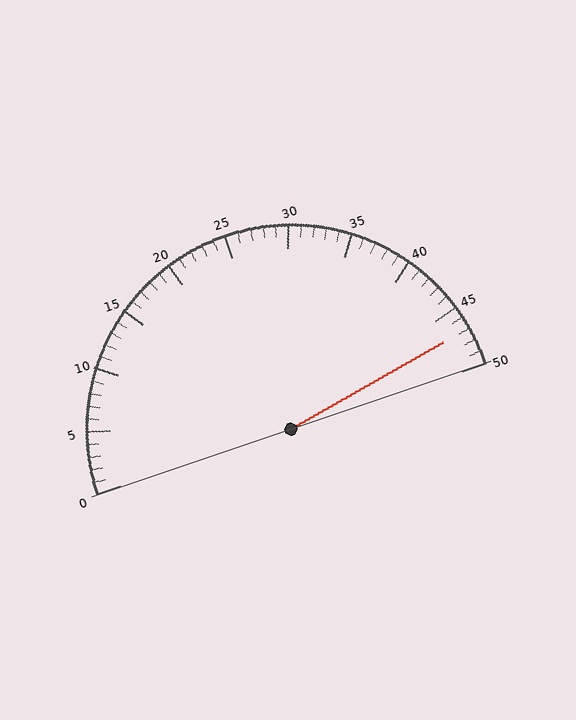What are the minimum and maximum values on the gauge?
The gauge ranges from 0 to 50.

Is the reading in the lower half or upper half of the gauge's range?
The reading is in the upper half of the range (0 to 50).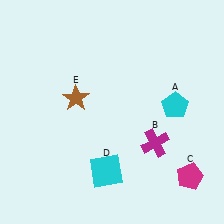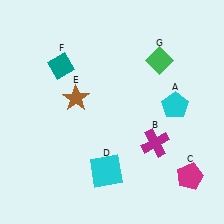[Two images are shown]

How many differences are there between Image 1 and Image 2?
There are 2 differences between the two images.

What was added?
A teal diamond (F), a green diamond (G) were added in Image 2.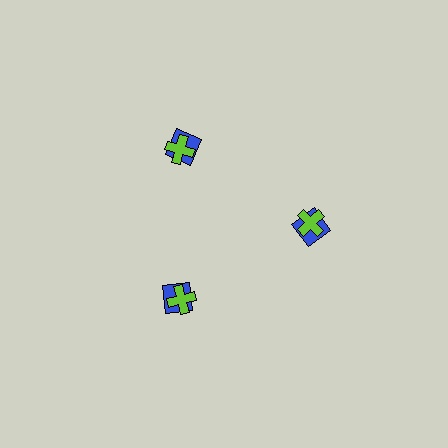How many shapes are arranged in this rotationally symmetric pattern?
There are 6 shapes, arranged in 3 groups of 2.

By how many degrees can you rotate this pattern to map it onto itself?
The pattern maps onto itself every 120 degrees of rotation.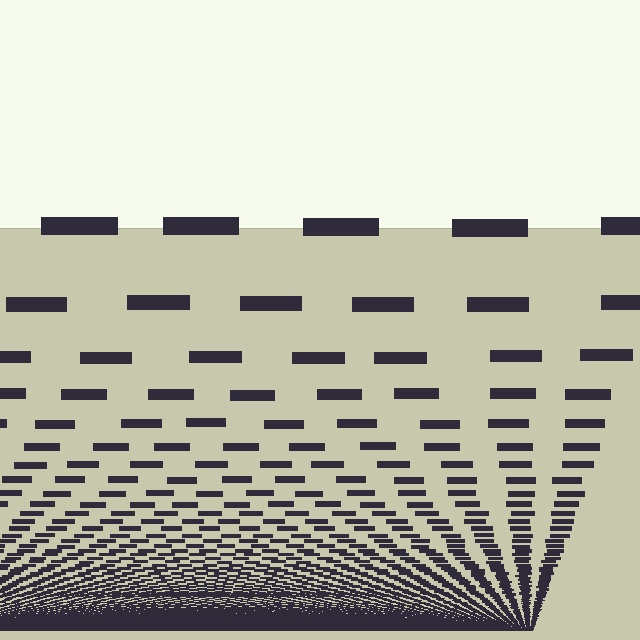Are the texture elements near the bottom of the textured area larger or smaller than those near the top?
Smaller. The gradient is inverted — elements near the bottom are smaller and denser.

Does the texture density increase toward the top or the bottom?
Density increases toward the bottom.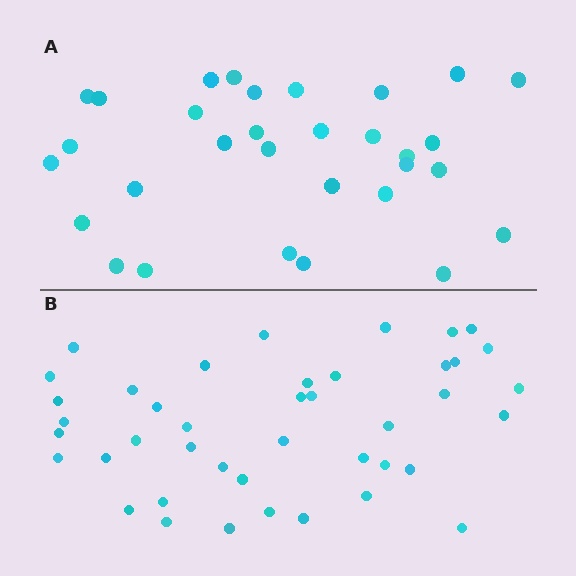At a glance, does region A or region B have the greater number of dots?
Region B (the bottom region) has more dots.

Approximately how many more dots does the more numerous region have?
Region B has roughly 12 or so more dots than region A.